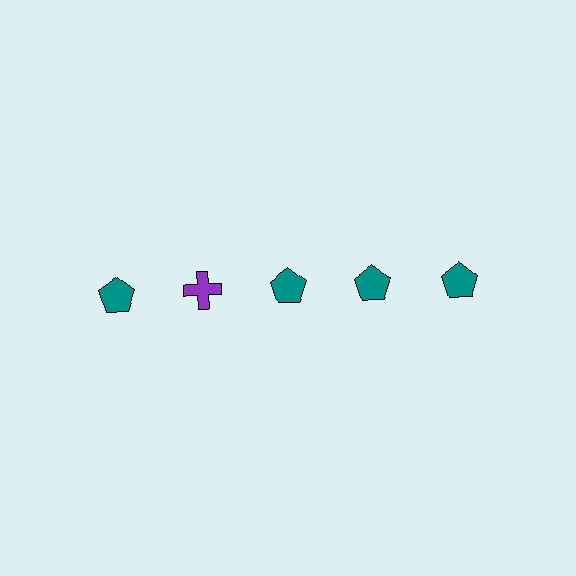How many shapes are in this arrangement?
There are 5 shapes arranged in a grid pattern.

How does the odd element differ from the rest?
It differs in both color (purple instead of teal) and shape (cross instead of pentagon).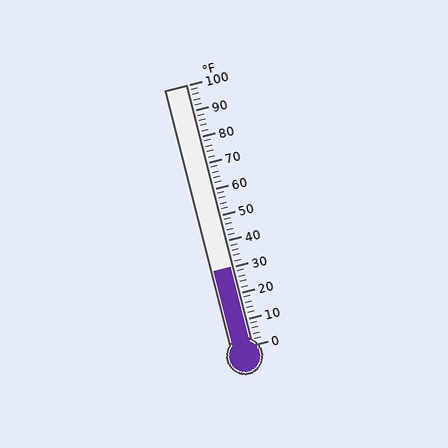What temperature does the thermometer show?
The thermometer shows approximately 30°F.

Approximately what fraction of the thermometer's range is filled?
The thermometer is filled to approximately 30% of its range.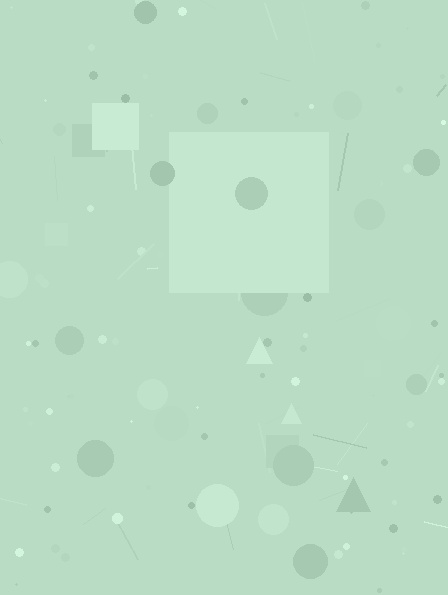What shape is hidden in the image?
A square is hidden in the image.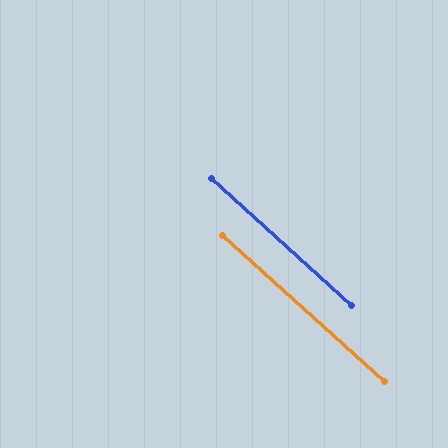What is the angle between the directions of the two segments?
Approximately 0 degrees.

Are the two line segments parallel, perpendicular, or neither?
Parallel — their directions differ by only 0.3°.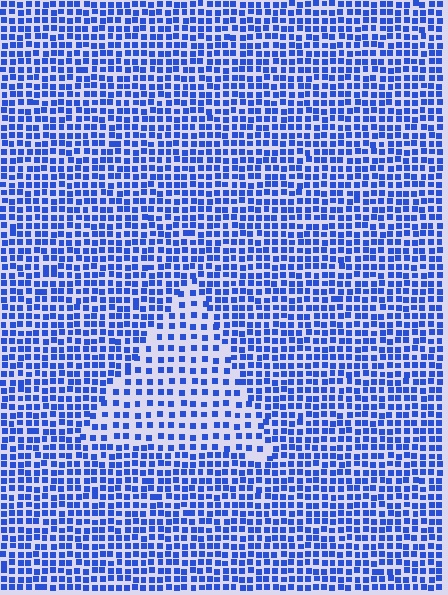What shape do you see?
I see a triangle.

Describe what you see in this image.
The image contains small blue elements arranged at two different densities. A triangle-shaped region is visible where the elements are less densely packed than the surrounding area.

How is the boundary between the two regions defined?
The boundary is defined by a change in element density (approximately 1.8x ratio). All elements are the same color, size, and shape.